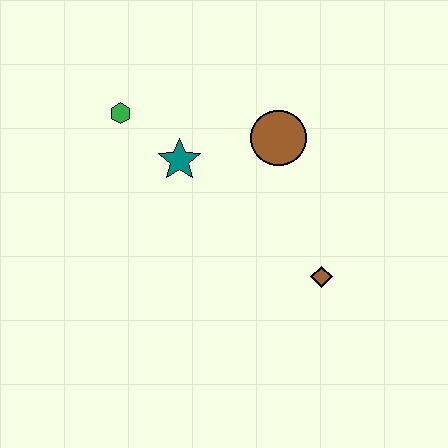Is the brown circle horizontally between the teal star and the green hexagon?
No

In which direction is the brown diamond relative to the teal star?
The brown diamond is to the right of the teal star.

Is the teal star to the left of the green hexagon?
No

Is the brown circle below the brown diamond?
No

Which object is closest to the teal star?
The green hexagon is closest to the teal star.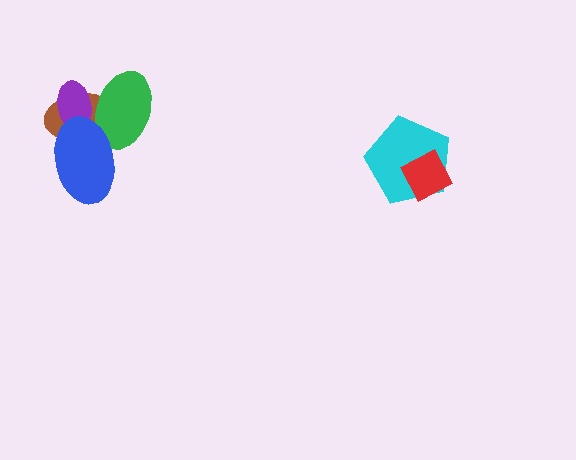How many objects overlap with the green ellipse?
3 objects overlap with the green ellipse.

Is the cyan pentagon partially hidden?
Yes, it is partially covered by another shape.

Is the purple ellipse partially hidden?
Yes, it is partially covered by another shape.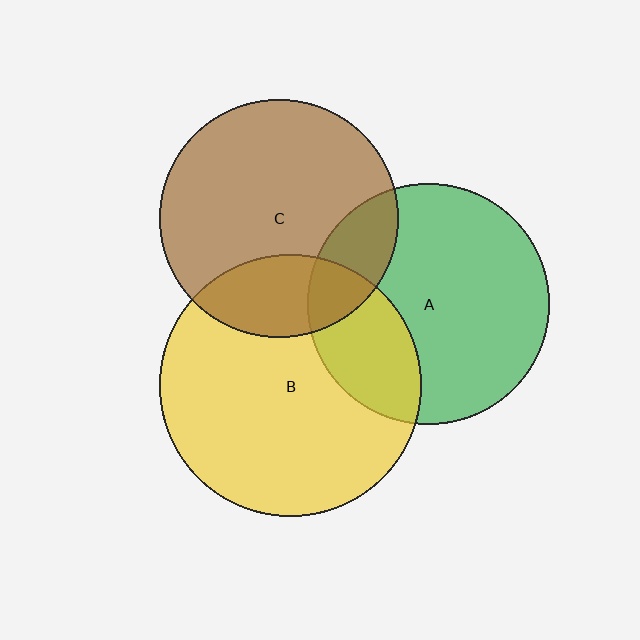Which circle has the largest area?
Circle B (yellow).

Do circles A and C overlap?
Yes.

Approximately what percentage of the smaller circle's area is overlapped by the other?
Approximately 20%.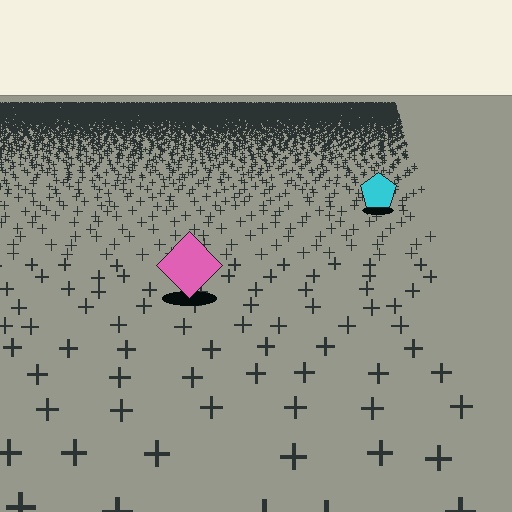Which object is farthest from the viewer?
The cyan pentagon is farthest from the viewer. It appears smaller and the ground texture around it is denser.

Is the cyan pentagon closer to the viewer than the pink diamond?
No. The pink diamond is closer — you can tell from the texture gradient: the ground texture is coarser near it.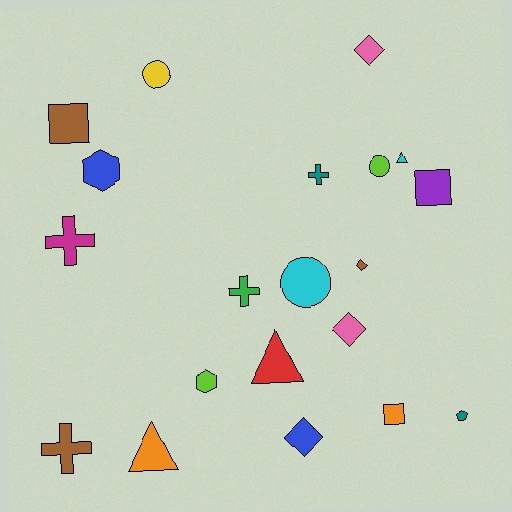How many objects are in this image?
There are 20 objects.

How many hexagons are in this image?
There are 2 hexagons.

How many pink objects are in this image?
There are 2 pink objects.